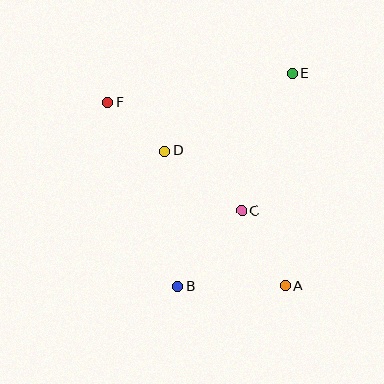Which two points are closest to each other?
Points D and F are closest to each other.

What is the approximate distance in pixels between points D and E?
The distance between D and E is approximately 149 pixels.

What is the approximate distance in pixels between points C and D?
The distance between C and D is approximately 97 pixels.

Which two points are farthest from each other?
Points A and F are farthest from each other.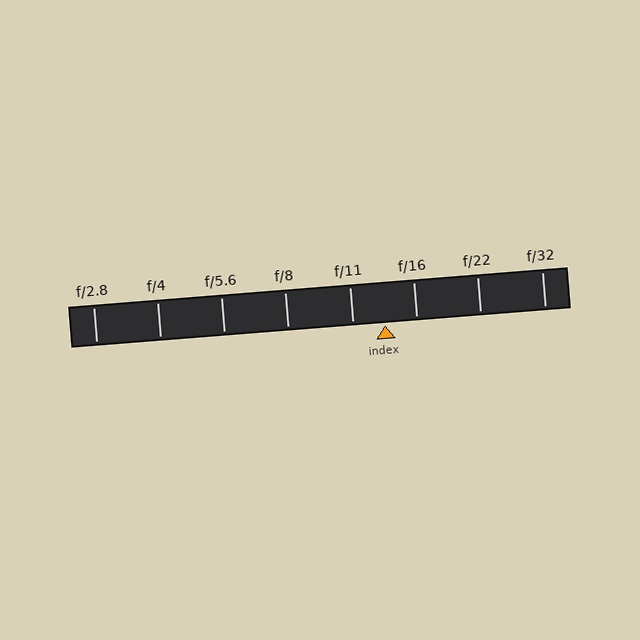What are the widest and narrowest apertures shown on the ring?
The widest aperture shown is f/2.8 and the narrowest is f/32.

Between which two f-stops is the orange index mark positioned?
The index mark is between f/11 and f/16.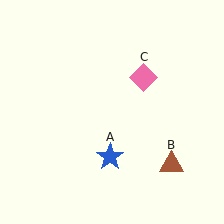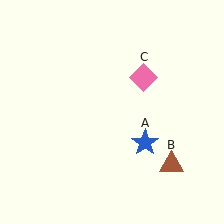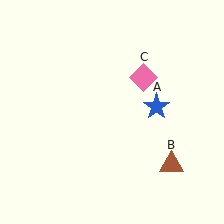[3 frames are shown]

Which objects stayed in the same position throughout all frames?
Brown triangle (object B) and pink diamond (object C) remained stationary.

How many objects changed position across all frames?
1 object changed position: blue star (object A).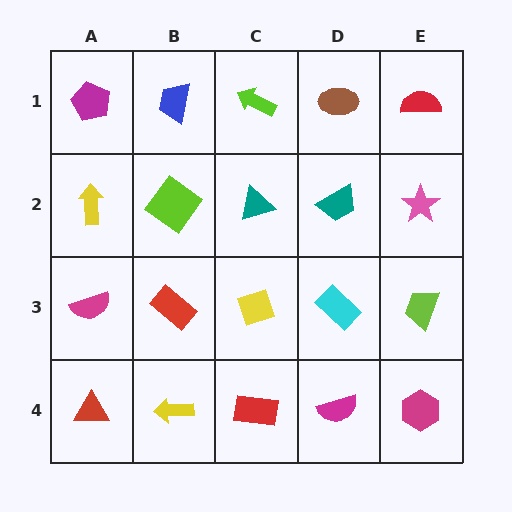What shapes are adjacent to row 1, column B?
A lime diamond (row 2, column B), a magenta pentagon (row 1, column A), a lime arrow (row 1, column C).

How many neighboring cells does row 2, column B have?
4.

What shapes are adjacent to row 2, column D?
A brown ellipse (row 1, column D), a cyan rectangle (row 3, column D), a teal triangle (row 2, column C), a pink star (row 2, column E).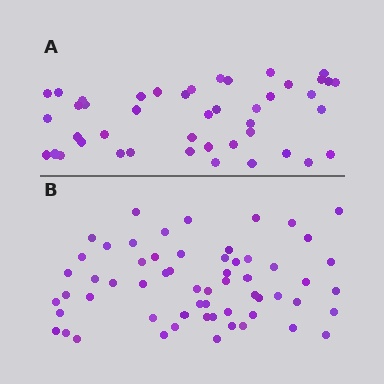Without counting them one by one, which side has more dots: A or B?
Region B (the bottom region) has more dots.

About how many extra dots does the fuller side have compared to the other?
Region B has approximately 15 more dots than region A.